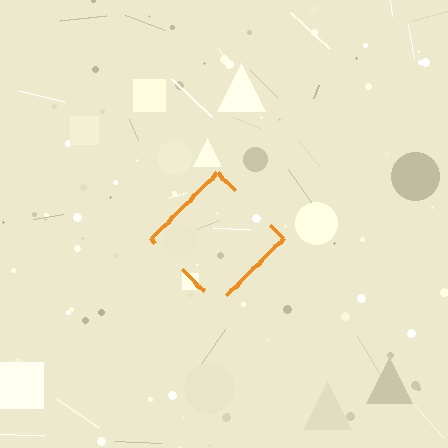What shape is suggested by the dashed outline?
The dashed outline suggests a diamond.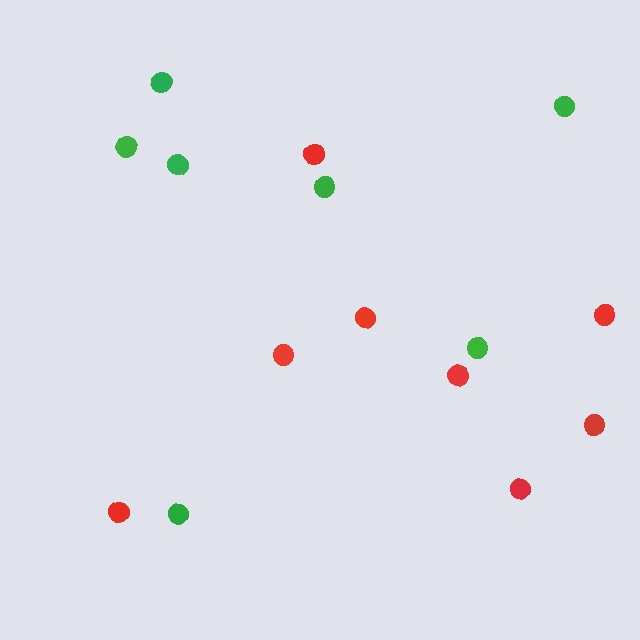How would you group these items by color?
There are 2 groups: one group of green circles (7) and one group of red circles (8).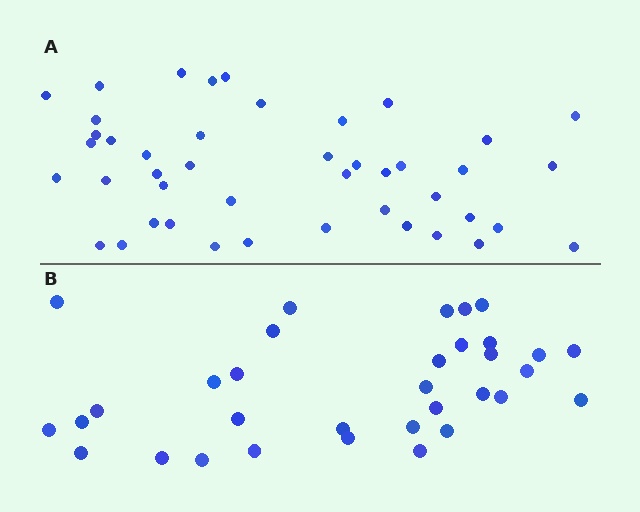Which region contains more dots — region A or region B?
Region A (the top region) has more dots.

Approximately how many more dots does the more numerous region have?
Region A has roughly 12 or so more dots than region B.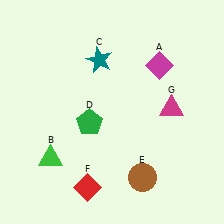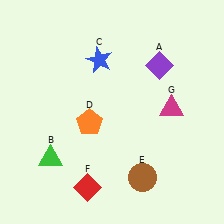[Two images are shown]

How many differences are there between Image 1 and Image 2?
There are 3 differences between the two images.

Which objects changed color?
A changed from magenta to purple. C changed from teal to blue. D changed from green to orange.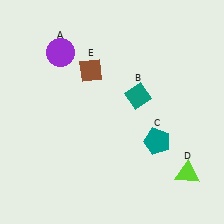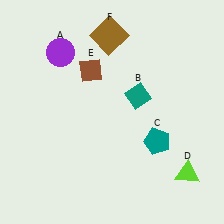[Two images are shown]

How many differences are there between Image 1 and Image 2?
There is 1 difference between the two images.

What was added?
A brown square (F) was added in Image 2.